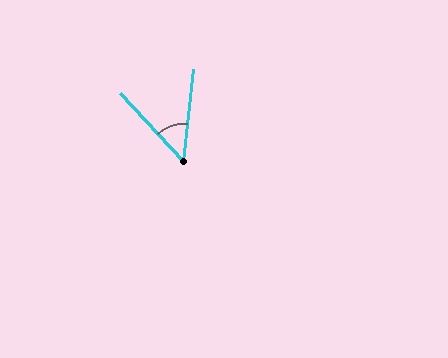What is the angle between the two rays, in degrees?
Approximately 49 degrees.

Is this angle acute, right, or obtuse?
It is acute.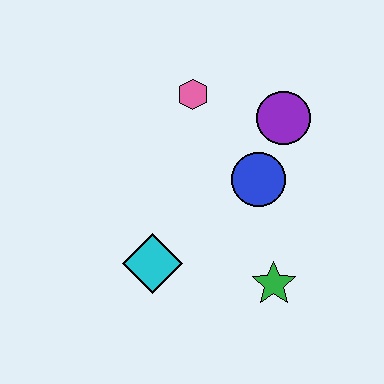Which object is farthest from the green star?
The pink hexagon is farthest from the green star.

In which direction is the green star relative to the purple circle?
The green star is below the purple circle.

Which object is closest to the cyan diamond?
The green star is closest to the cyan diamond.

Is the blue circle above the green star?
Yes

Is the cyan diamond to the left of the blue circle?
Yes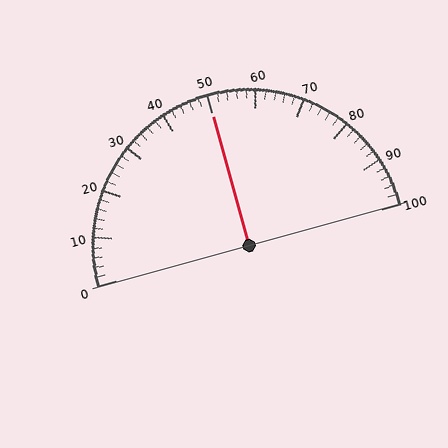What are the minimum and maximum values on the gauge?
The gauge ranges from 0 to 100.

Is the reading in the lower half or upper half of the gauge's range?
The reading is in the upper half of the range (0 to 100).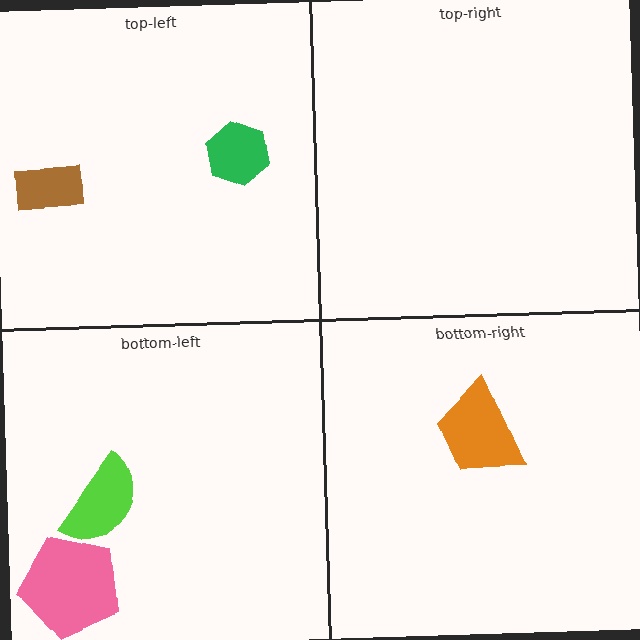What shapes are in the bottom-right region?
The orange trapezoid.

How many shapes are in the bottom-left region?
2.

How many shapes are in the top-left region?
2.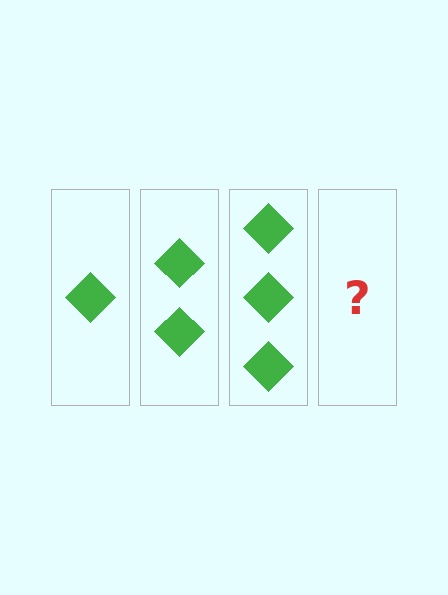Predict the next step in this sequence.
The next step is 4 diamonds.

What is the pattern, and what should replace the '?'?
The pattern is that each step adds one more diamond. The '?' should be 4 diamonds.